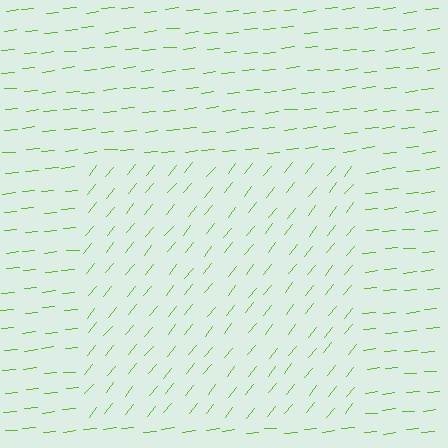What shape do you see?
I see a rectangle.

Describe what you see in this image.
The image is filled with small lime line segments. A rectangle region in the image has lines oriented differently from the surrounding lines, creating a visible texture boundary.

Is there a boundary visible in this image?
Yes, there is a texture boundary formed by a change in line orientation.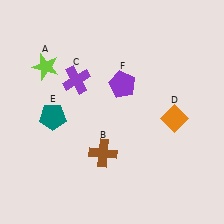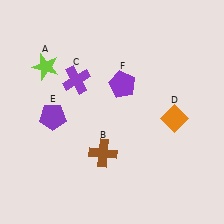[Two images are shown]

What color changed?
The pentagon (E) changed from teal in Image 1 to purple in Image 2.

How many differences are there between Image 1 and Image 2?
There is 1 difference between the two images.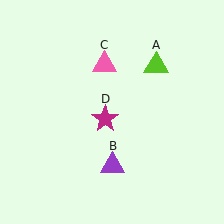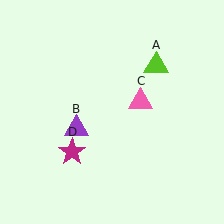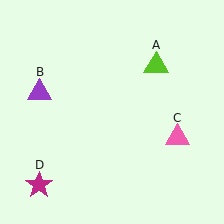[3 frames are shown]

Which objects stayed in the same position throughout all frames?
Lime triangle (object A) remained stationary.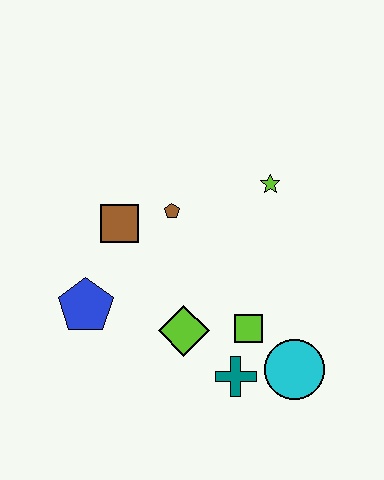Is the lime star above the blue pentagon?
Yes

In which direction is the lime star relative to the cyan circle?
The lime star is above the cyan circle.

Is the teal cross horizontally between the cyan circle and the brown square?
Yes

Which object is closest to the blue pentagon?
The brown square is closest to the blue pentagon.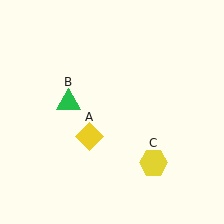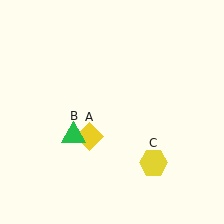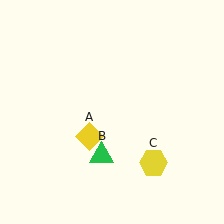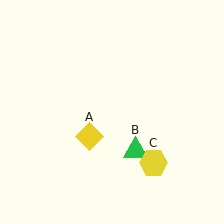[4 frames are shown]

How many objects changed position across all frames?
1 object changed position: green triangle (object B).